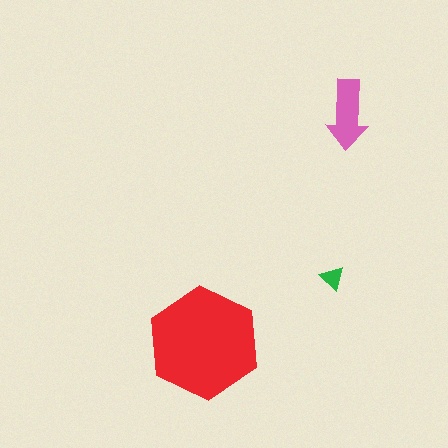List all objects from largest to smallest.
The red hexagon, the pink arrow, the green triangle.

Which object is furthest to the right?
The pink arrow is rightmost.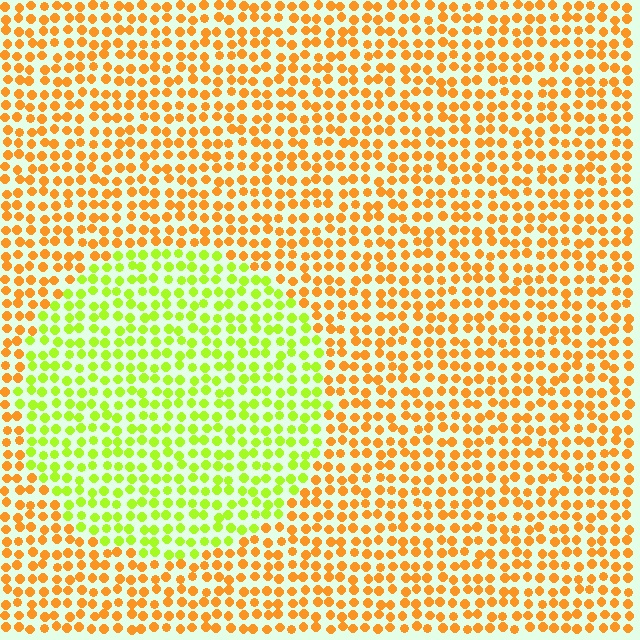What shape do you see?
I see a circle.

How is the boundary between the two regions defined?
The boundary is defined purely by a slight shift in hue (about 52 degrees). Spacing, size, and orientation are identical on both sides.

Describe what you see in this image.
The image is filled with small orange elements in a uniform arrangement. A circle-shaped region is visible where the elements are tinted to a slightly different hue, forming a subtle color boundary.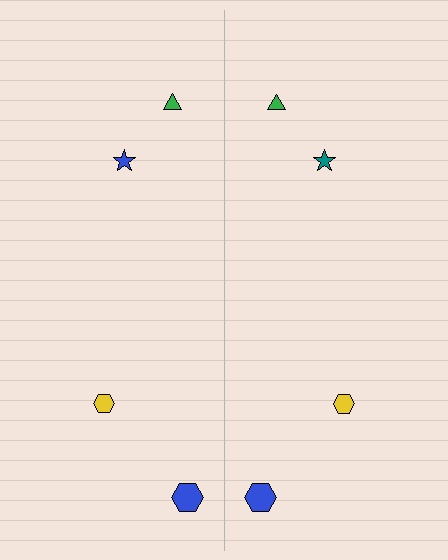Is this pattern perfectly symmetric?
No, the pattern is not perfectly symmetric. The teal star on the right side breaks the symmetry — its mirror counterpart is blue.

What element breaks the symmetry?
The teal star on the right side breaks the symmetry — its mirror counterpart is blue.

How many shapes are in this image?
There are 8 shapes in this image.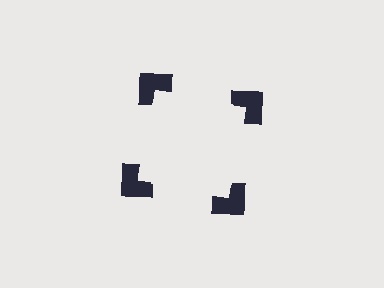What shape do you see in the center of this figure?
An illusory square — its edges are inferred from the aligned wedge cuts in the notched squares, not physically drawn.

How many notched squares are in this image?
There are 4 — one at each vertex of the illusory square.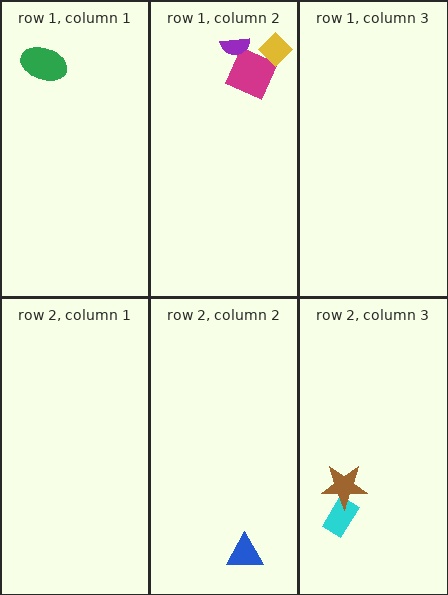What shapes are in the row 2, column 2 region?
The blue triangle.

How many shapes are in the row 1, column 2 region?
3.